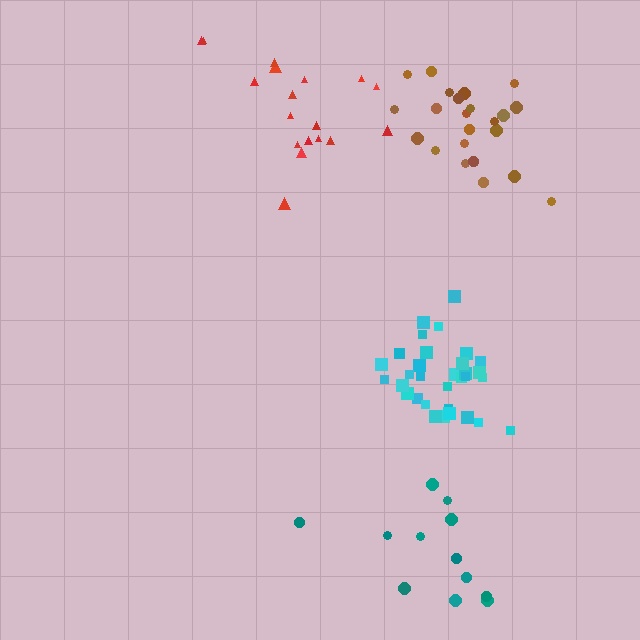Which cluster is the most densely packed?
Cyan.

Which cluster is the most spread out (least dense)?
Teal.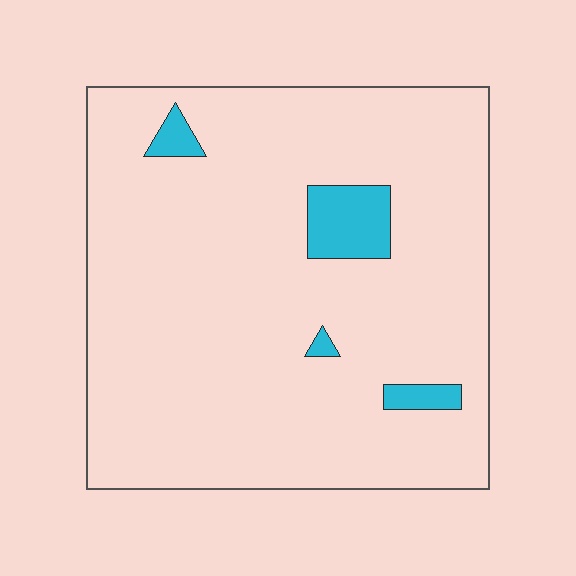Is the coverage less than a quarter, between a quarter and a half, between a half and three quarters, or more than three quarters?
Less than a quarter.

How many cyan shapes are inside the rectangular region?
4.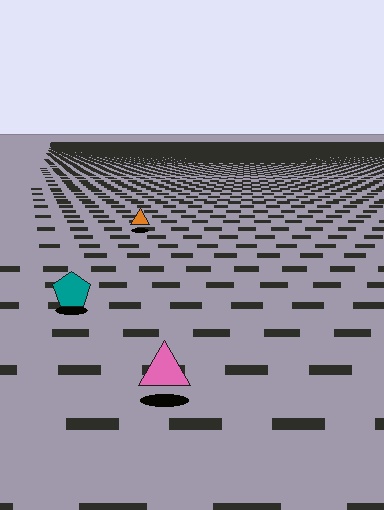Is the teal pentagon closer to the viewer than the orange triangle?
Yes. The teal pentagon is closer — you can tell from the texture gradient: the ground texture is coarser near it.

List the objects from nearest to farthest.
From nearest to farthest: the pink triangle, the teal pentagon, the orange triangle.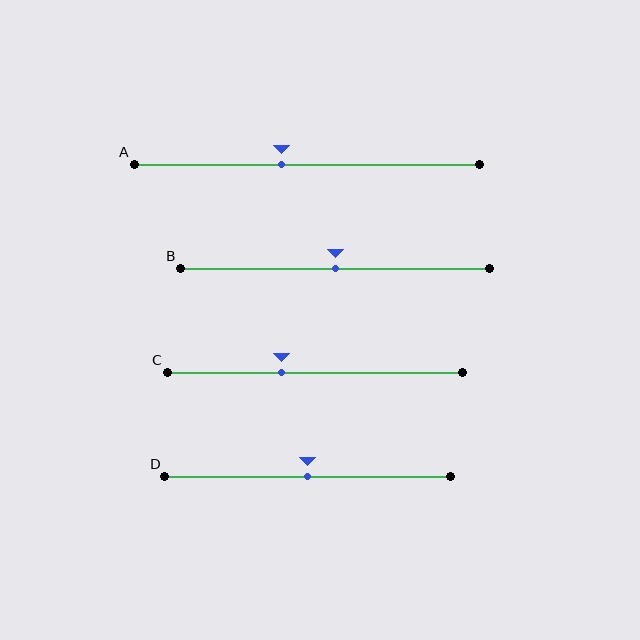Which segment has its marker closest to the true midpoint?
Segment B has its marker closest to the true midpoint.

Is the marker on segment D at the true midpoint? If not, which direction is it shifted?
Yes, the marker on segment D is at the true midpoint.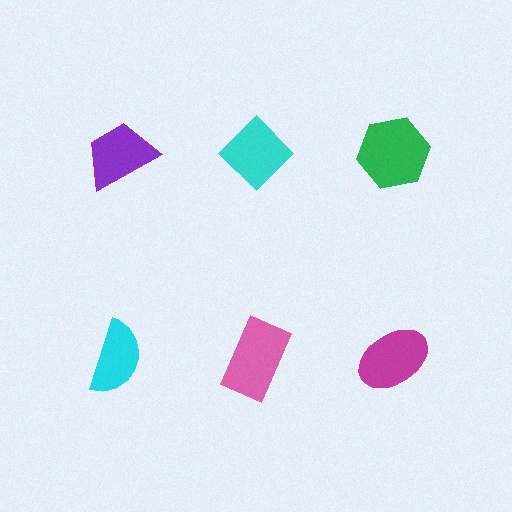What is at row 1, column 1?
A purple trapezoid.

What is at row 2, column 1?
A cyan semicircle.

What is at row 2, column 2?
A pink rectangle.